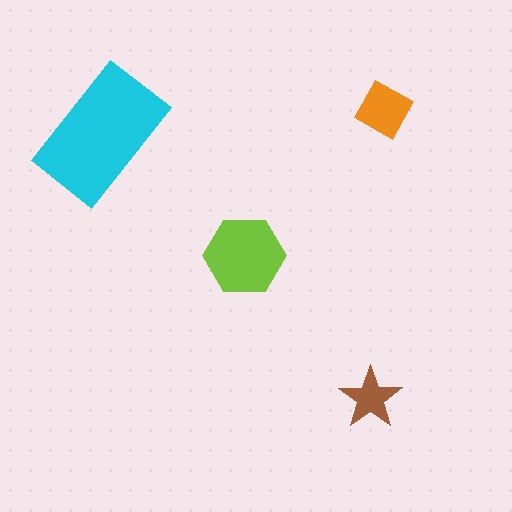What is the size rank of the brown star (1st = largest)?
4th.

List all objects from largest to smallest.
The cyan rectangle, the lime hexagon, the orange diamond, the brown star.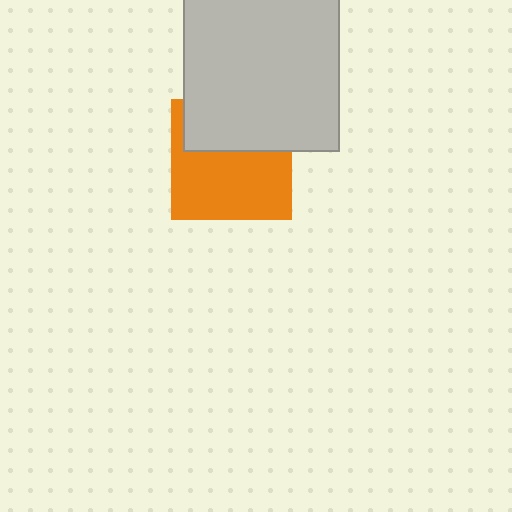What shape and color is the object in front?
The object in front is a light gray square.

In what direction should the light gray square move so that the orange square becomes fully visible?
The light gray square should move up. That is the shortest direction to clear the overlap and leave the orange square fully visible.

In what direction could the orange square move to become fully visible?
The orange square could move down. That would shift it out from behind the light gray square entirely.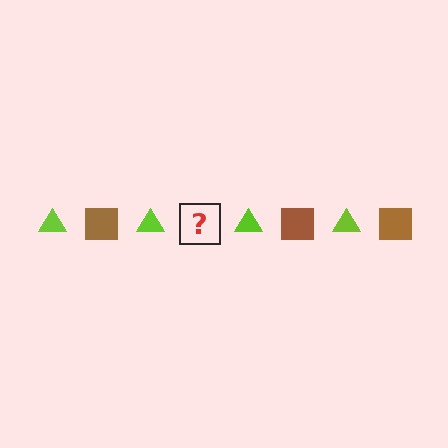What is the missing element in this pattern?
The missing element is a brown square.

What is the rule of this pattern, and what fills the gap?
The rule is that the pattern alternates between lime triangle and brown square. The gap should be filled with a brown square.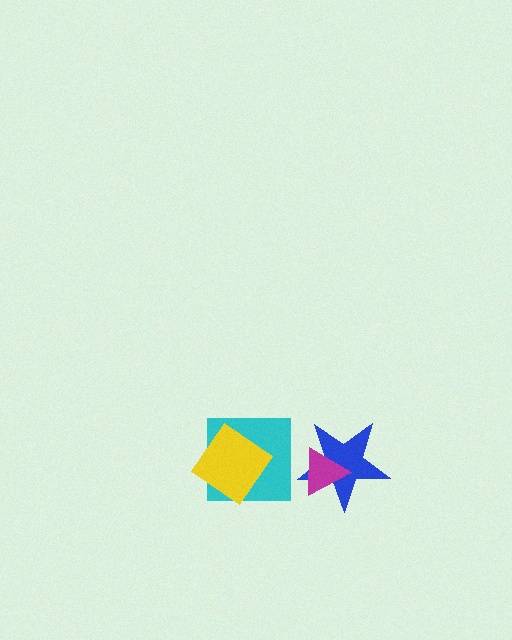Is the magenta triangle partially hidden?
No, no other shape covers it.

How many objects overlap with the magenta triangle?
1 object overlaps with the magenta triangle.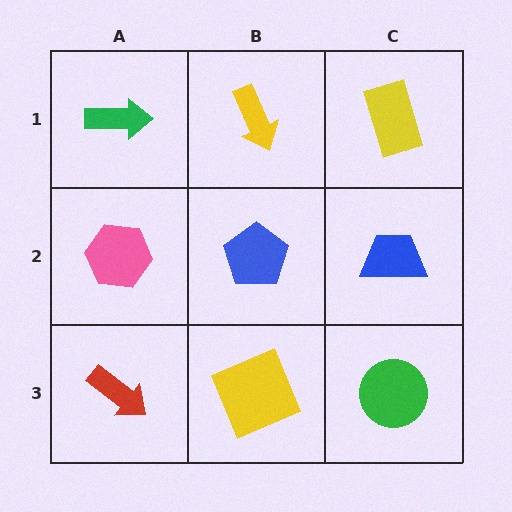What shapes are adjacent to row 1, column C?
A blue trapezoid (row 2, column C), a yellow arrow (row 1, column B).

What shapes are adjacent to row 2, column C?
A yellow rectangle (row 1, column C), a green circle (row 3, column C), a blue pentagon (row 2, column B).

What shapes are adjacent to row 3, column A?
A pink hexagon (row 2, column A), a yellow square (row 3, column B).